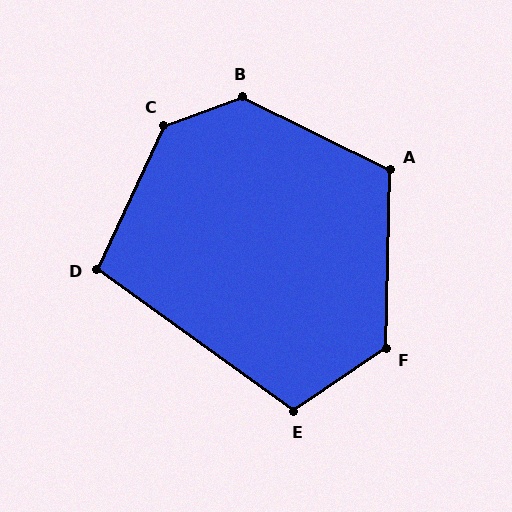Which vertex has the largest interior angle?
C, at approximately 135 degrees.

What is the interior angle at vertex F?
Approximately 125 degrees (obtuse).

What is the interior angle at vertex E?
Approximately 110 degrees (obtuse).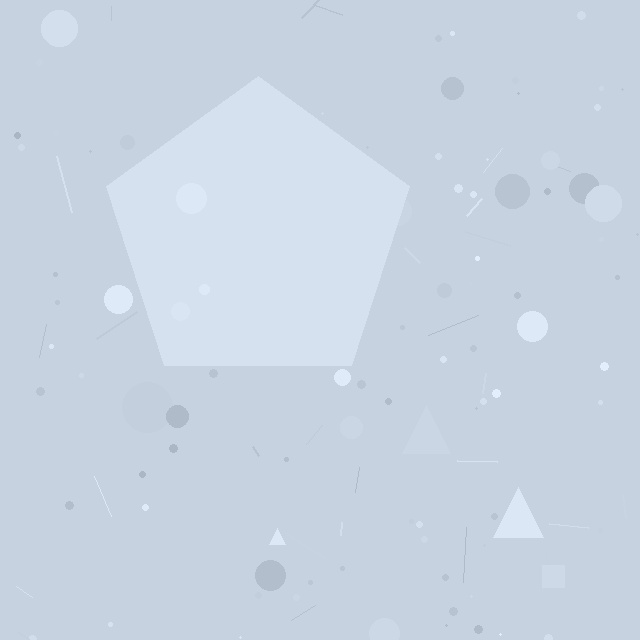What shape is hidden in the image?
A pentagon is hidden in the image.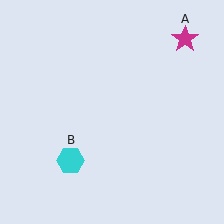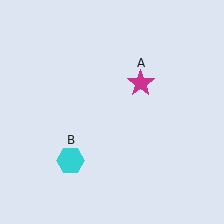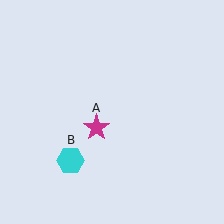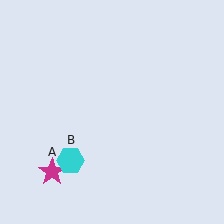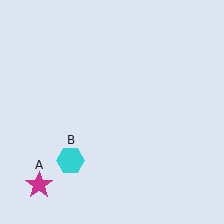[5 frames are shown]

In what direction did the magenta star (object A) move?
The magenta star (object A) moved down and to the left.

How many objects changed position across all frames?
1 object changed position: magenta star (object A).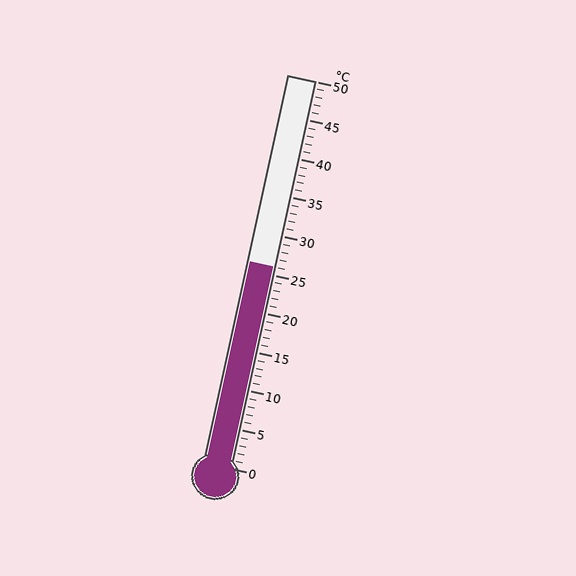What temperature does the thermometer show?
The thermometer shows approximately 26°C.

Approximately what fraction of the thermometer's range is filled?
The thermometer is filled to approximately 50% of its range.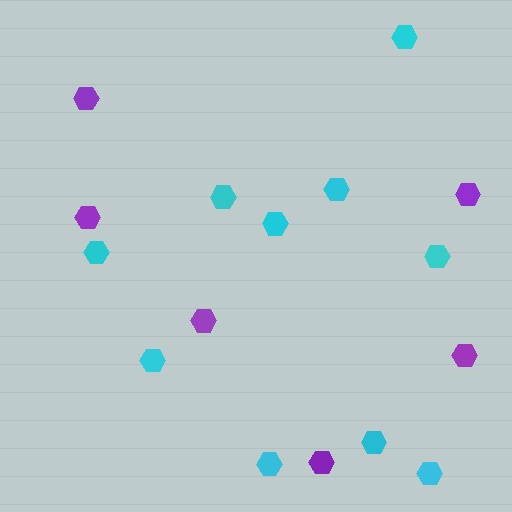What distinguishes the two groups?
There are 2 groups: one group of purple hexagons (6) and one group of cyan hexagons (10).